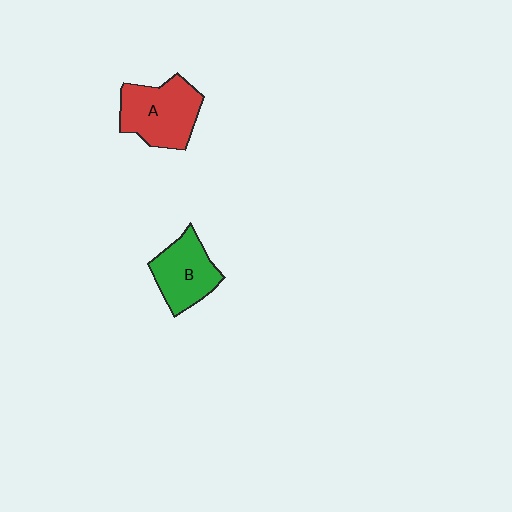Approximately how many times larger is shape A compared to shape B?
Approximately 1.2 times.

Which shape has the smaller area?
Shape B (green).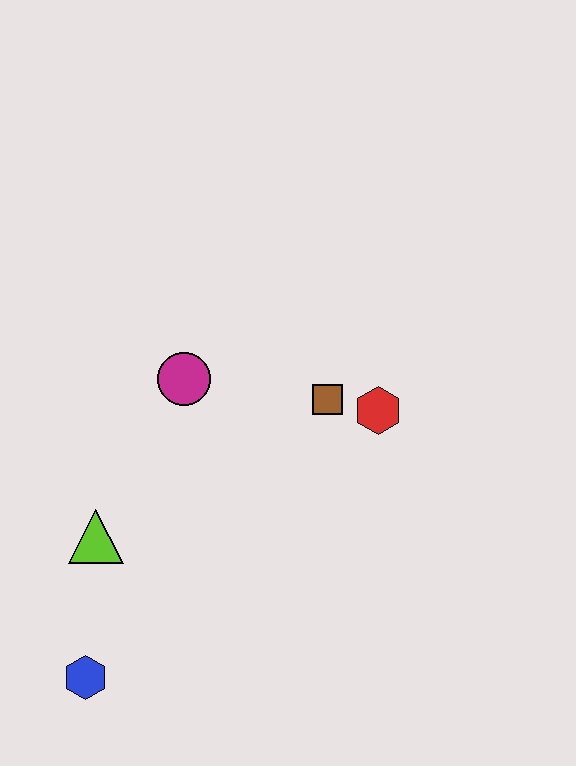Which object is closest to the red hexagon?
The brown square is closest to the red hexagon.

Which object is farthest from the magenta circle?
The blue hexagon is farthest from the magenta circle.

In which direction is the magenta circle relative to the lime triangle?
The magenta circle is above the lime triangle.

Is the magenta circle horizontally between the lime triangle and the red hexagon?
Yes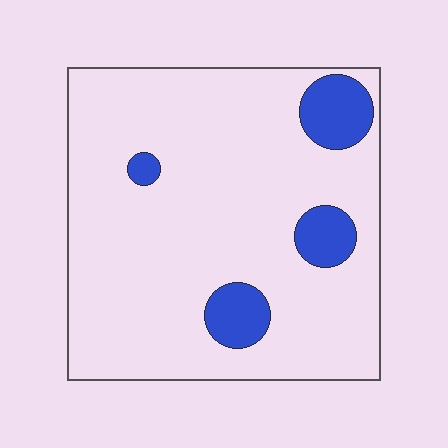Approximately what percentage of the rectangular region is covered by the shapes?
Approximately 10%.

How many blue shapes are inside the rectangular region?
4.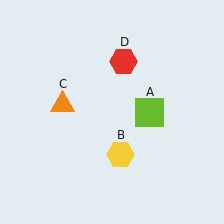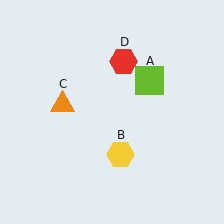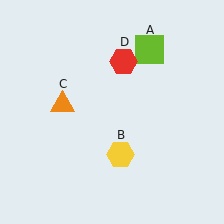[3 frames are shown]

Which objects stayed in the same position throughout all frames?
Yellow hexagon (object B) and orange triangle (object C) and red hexagon (object D) remained stationary.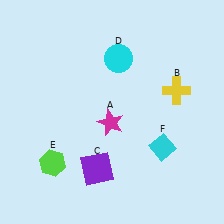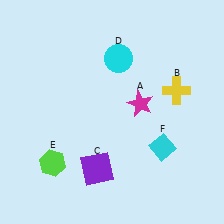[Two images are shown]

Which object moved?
The magenta star (A) moved right.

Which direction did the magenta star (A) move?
The magenta star (A) moved right.